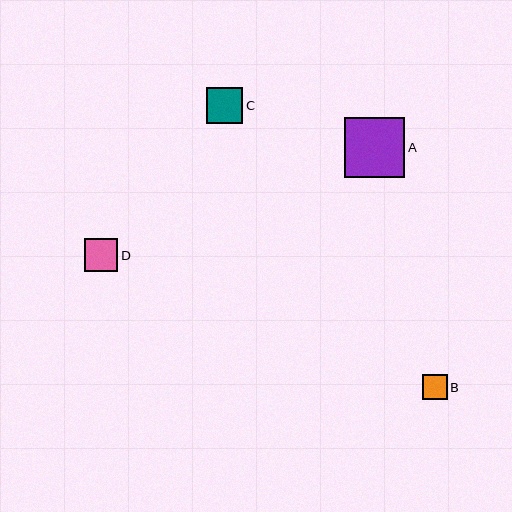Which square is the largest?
Square A is the largest with a size of approximately 60 pixels.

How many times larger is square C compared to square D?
Square C is approximately 1.1 times the size of square D.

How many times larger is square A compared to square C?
Square A is approximately 1.6 times the size of square C.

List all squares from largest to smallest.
From largest to smallest: A, C, D, B.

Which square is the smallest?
Square B is the smallest with a size of approximately 25 pixels.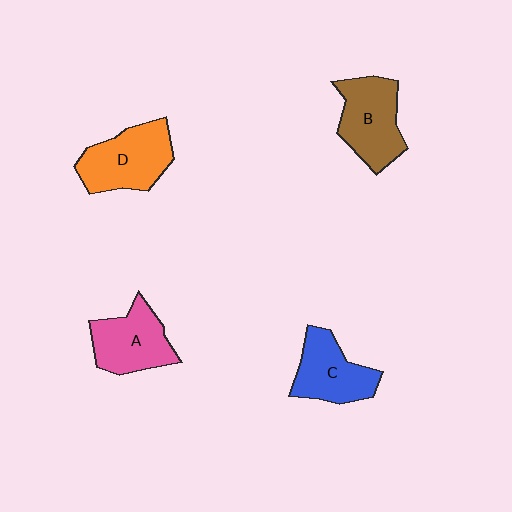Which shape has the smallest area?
Shape C (blue).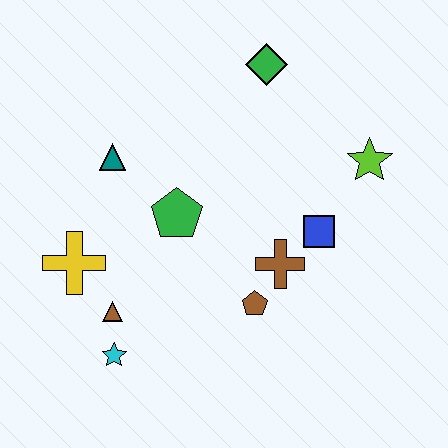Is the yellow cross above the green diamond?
No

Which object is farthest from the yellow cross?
The lime star is farthest from the yellow cross.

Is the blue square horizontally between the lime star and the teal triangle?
Yes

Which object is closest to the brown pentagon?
The brown cross is closest to the brown pentagon.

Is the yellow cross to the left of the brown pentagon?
Yes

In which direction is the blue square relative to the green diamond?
The blue square is below the green diamond.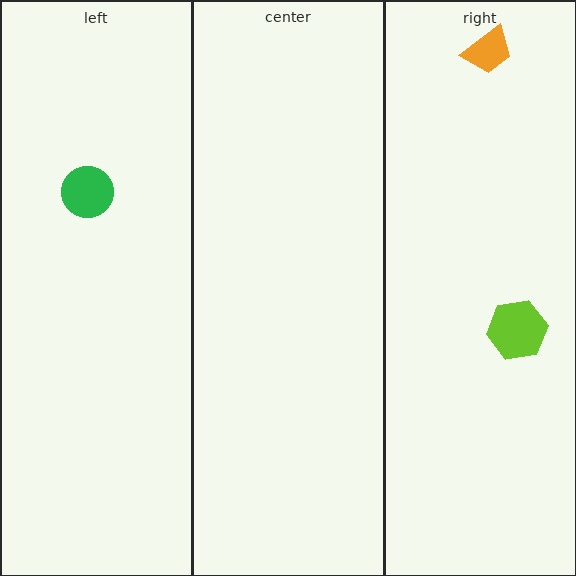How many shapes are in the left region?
1.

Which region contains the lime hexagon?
The right region.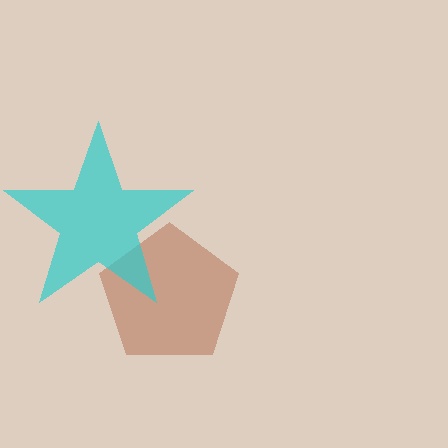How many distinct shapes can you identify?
There are 2 distinct shapes: a brown pentagon, a cyan star.